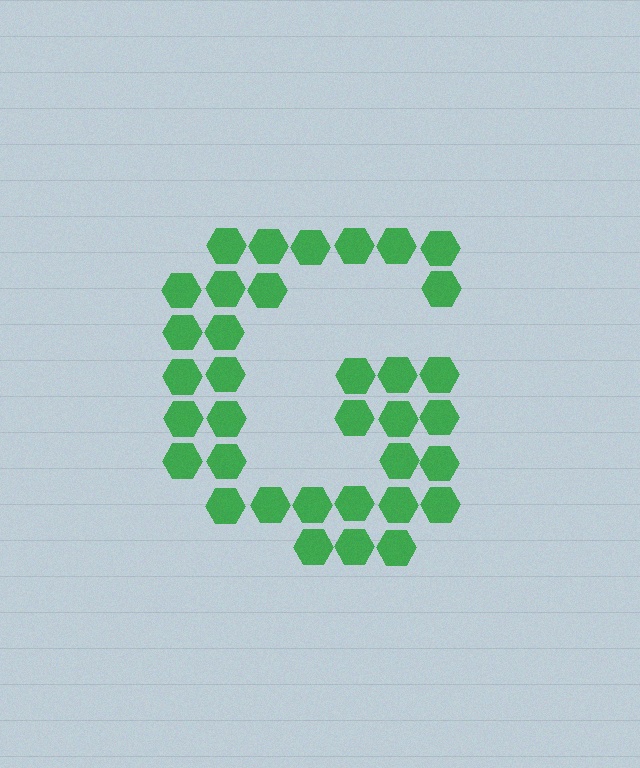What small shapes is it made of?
It is made of small hexagons.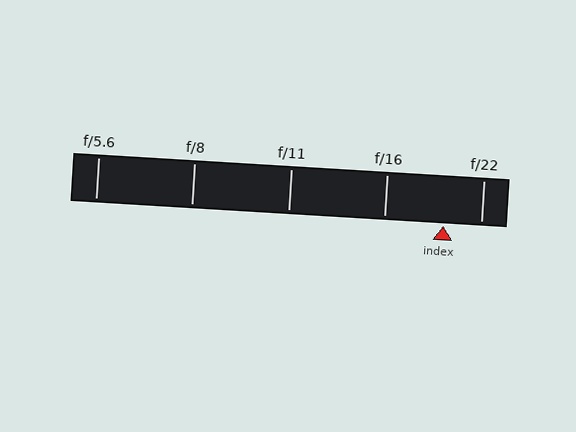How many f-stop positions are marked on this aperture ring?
There are 5 f-stop positions marked.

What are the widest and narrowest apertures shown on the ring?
The widest aperture shown is f/5.6 and the narrowest is f/22.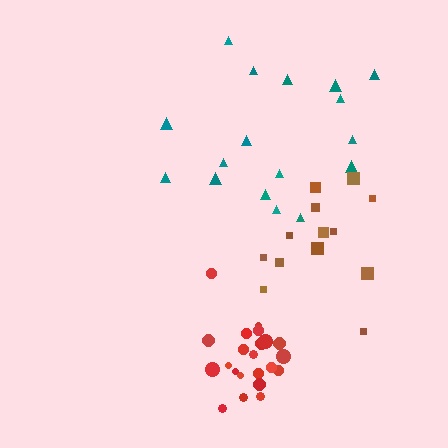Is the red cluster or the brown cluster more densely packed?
Red.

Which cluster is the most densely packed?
Red.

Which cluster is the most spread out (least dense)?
Teal.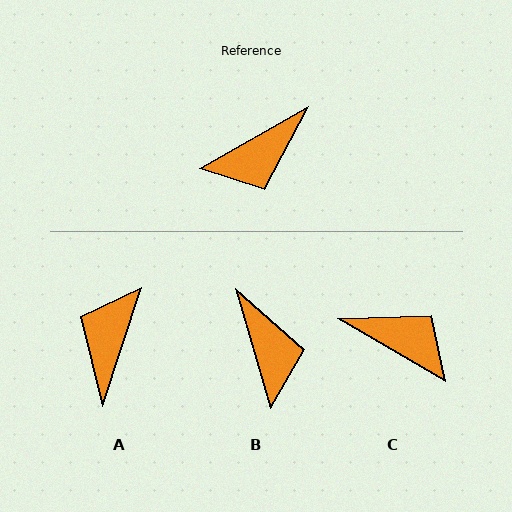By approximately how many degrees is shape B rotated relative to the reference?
Approximately 77 degrees counter-clockwise.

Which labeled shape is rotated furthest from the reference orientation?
A, about 138 degrees away.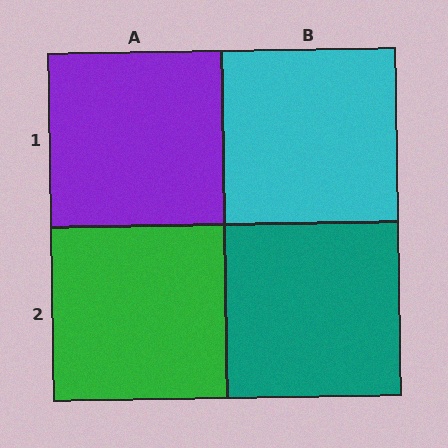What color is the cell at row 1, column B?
Cyan.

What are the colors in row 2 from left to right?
Green, teal.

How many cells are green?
1 cell is green.